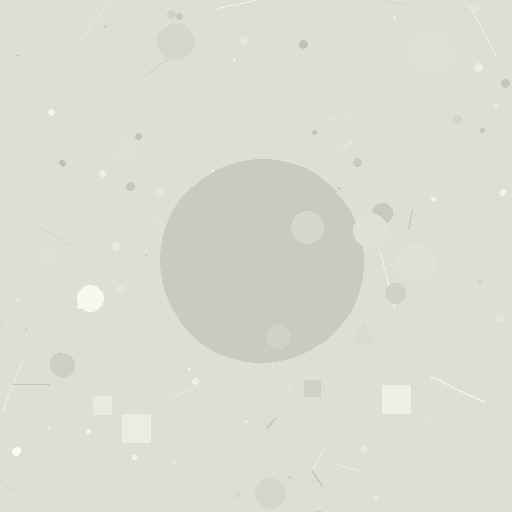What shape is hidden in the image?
A circle is hidden in the image.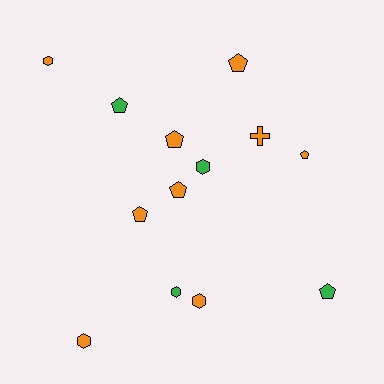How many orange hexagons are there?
There are 3 orange hexagons.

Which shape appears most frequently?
Pentagon, with 7 objects.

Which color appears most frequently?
Orange, with 9 objects.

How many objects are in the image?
There are 13 objects.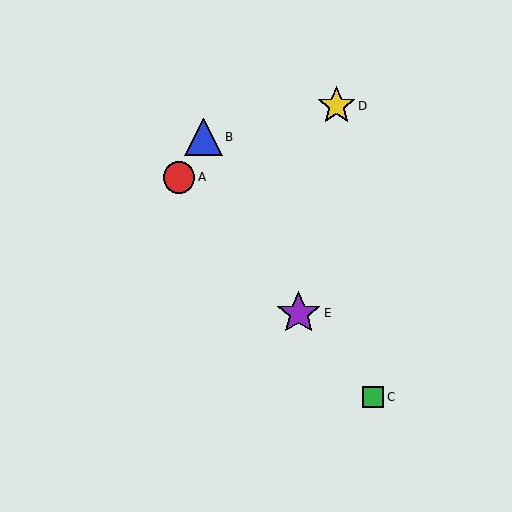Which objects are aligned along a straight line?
Objects A, C, E are aligned along a straight line.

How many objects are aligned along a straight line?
3 objects (A, C, E) are aligned along a straight line.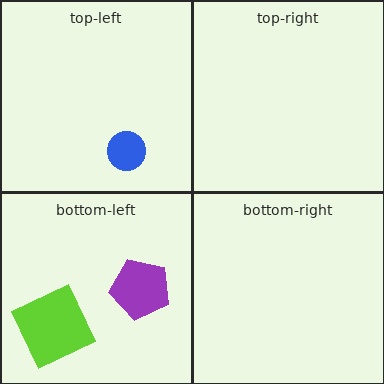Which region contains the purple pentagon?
The bottom-left region.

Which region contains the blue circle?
The top-left region.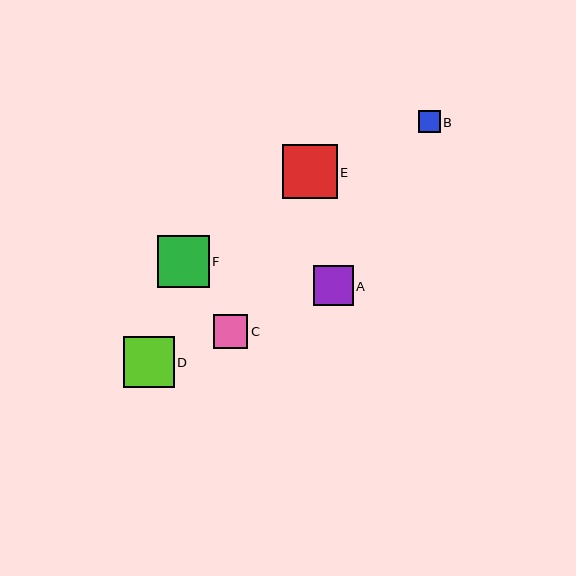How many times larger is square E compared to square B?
Square E is approximately 2.5 times the size of square B.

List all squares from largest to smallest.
From largest to smallest: E, F, D, A, C, B.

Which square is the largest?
Square E is the largest with a size of approximately 54 pixels.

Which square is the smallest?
Square B is the smallest with a size of approximately 22 pixels.